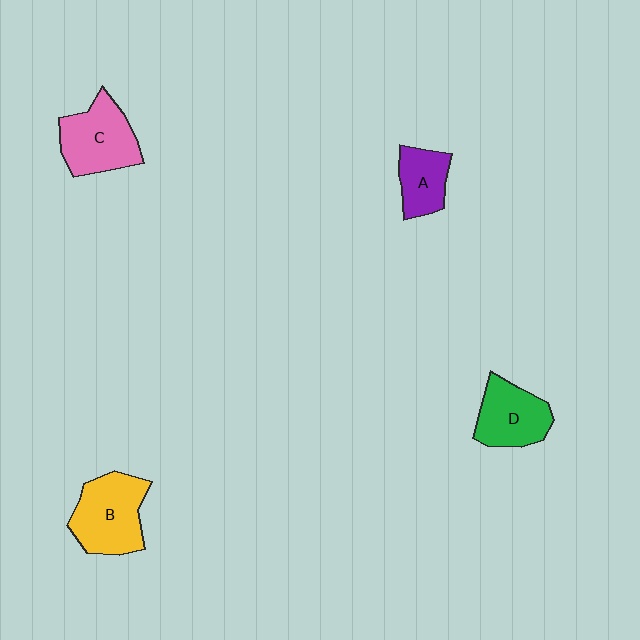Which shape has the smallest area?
Shape A (purple).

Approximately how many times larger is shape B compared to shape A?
Approximately 1.7 times.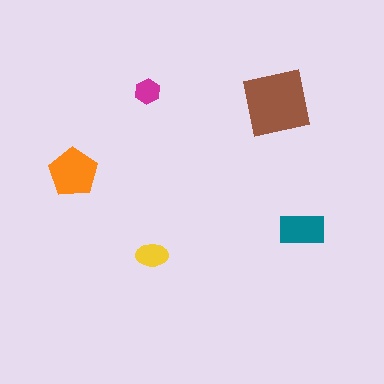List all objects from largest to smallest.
The brown square, the orange pentagon, the teal rectangle, the yellow ellipse, the magenta hexagon.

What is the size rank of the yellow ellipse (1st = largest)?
4th.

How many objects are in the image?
There are 5 objects in the image.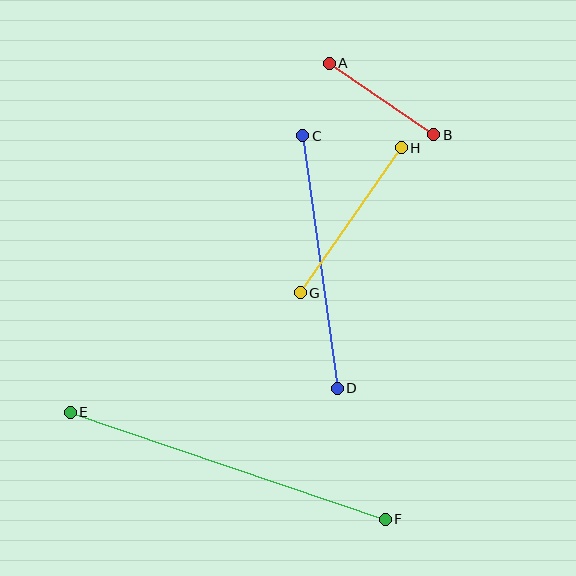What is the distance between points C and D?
The distance is approximately 255 pixels.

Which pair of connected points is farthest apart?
Points E and F are farthest apart.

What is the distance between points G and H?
The distance is approximately 176 pixels.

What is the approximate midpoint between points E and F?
The midpoint is at approximately (228, 466) pixels.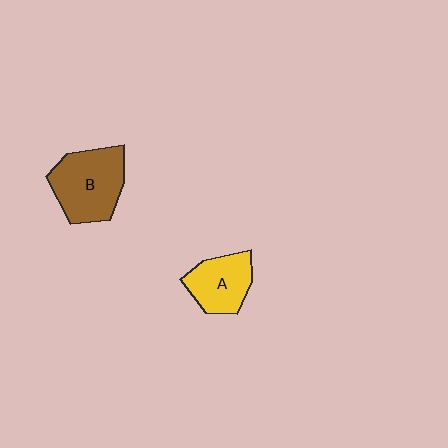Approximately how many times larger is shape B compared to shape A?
Approximately 1.4 times.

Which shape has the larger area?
Shape B (brown).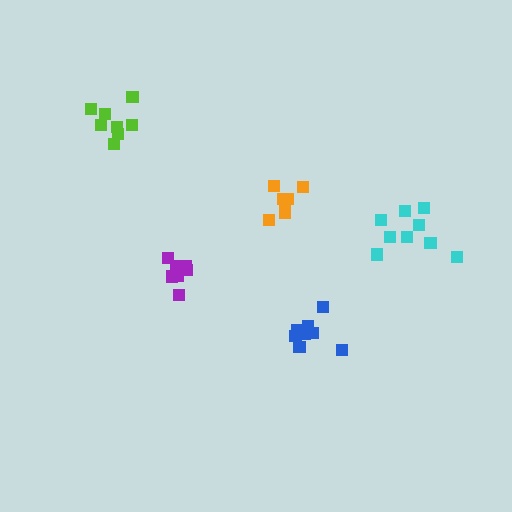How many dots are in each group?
Group 1: 7 dots, Group 2: 8 dots, Group 3: 9 dots, Group 4: 8 dots, Group 5: 7 dots (39 total).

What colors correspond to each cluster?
The clusters are colored: purple, lime, cyan, blue, orange.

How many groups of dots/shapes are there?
There are 5 groups.